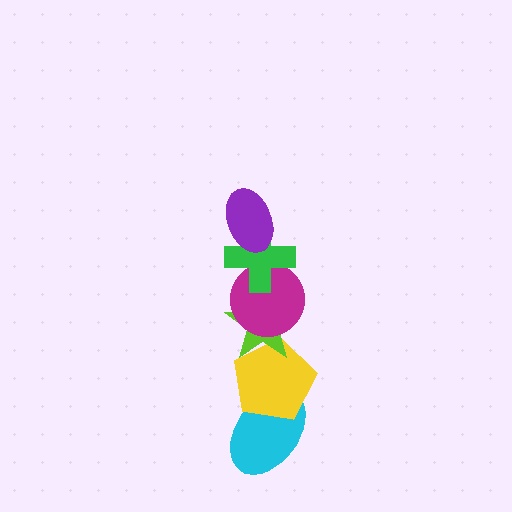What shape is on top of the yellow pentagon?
The lime star is on top of the yellow pentagon.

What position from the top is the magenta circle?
The magenta circle is 3rd from the top.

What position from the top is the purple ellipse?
The purple ellipse is 1st from the top.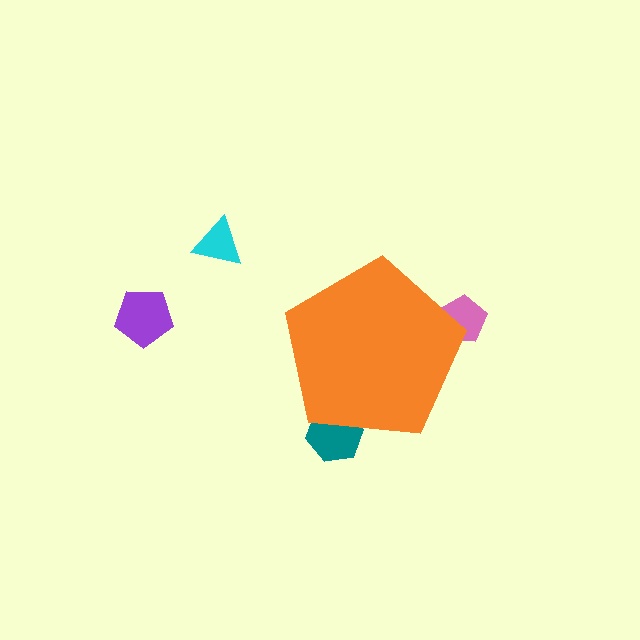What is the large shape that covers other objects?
An orange pentagon.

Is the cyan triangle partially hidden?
No, the cyan triangle is fully visible.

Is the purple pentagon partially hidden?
No, the purple pentagon is fully visible.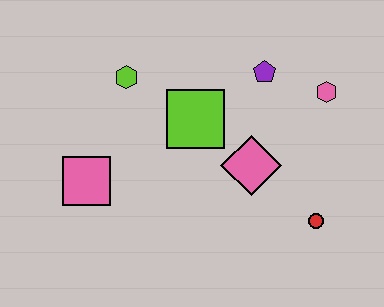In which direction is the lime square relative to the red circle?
The lime square is to the left of the red circle.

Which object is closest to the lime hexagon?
The lime square is closest to the lime hexagon.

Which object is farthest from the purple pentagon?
The pink square is farthest from the purple pentagon.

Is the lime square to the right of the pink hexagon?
No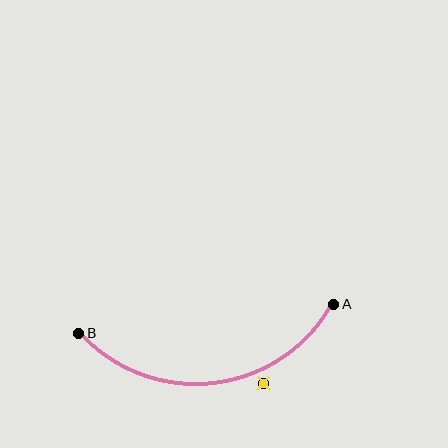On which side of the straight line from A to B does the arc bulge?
The arc bulges below the straight line connecting A and B.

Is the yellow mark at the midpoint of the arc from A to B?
No — the yellow mark does not lie on the arc at all. It sits slightly outside the curve.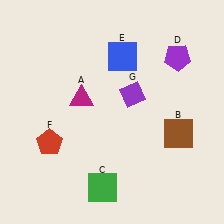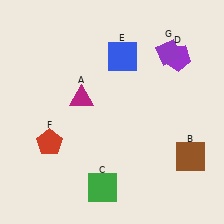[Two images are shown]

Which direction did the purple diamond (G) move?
The purple diamond (G) moved up.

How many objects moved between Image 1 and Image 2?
2 objects moved between the two images.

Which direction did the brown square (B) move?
The brown square (B) moved down.